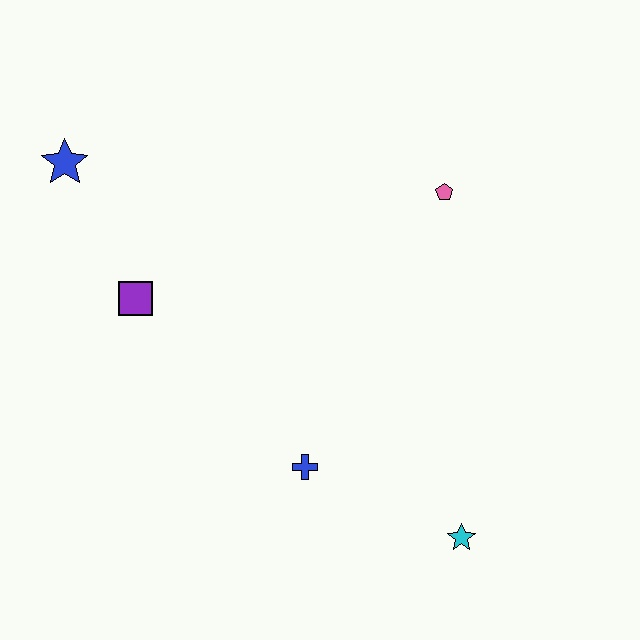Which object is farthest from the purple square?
The cyan star is farthest from the purple square.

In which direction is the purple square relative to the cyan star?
The purple square is to the left of the cyan star.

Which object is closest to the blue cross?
The cyan star is closest to the blue cross.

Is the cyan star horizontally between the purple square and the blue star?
No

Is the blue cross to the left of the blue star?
No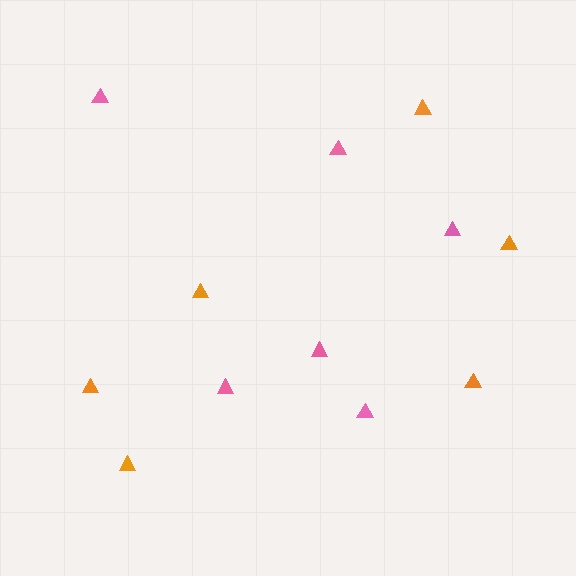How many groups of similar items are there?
There are 2 groups: one group of orange triangles (6) and one group of pink triangles (6).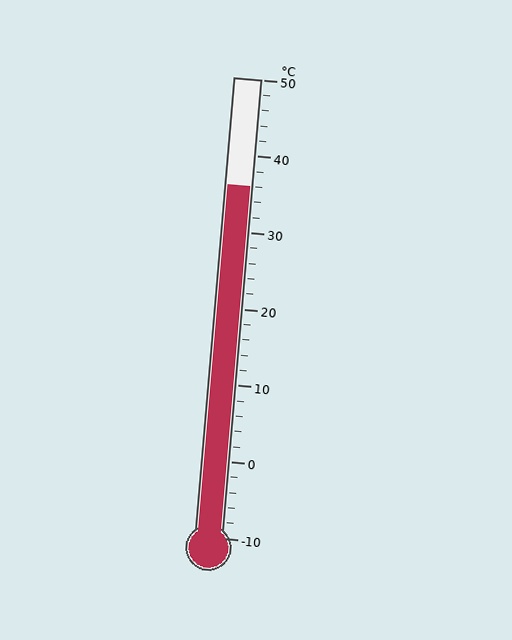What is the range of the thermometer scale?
The thermometer scale ranges from -10°C to 50°C.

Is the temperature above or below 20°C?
The temperature is above 20°C.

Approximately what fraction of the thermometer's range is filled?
The thermometer is filled to approximately 75% of its range.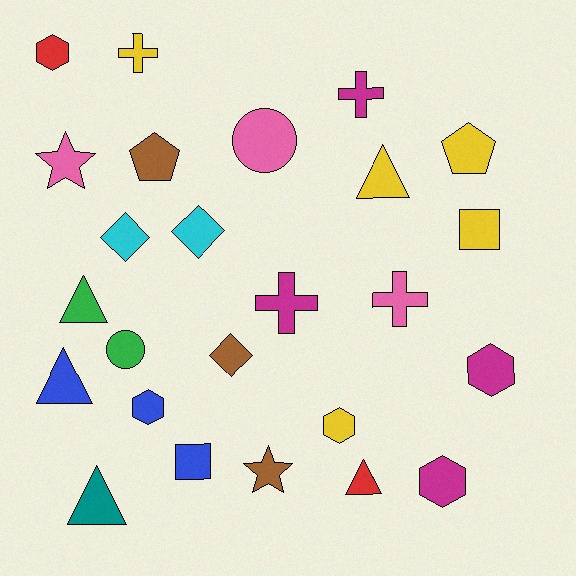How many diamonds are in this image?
There are 3 diamonds.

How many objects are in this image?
There are 25 objects.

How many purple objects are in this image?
There are no purple objects.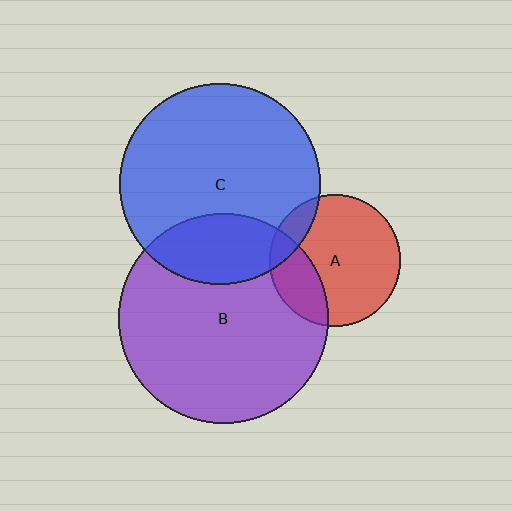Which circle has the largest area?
Circle B (purple).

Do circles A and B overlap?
Yes.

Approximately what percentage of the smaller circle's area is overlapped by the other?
Approximately 25%.